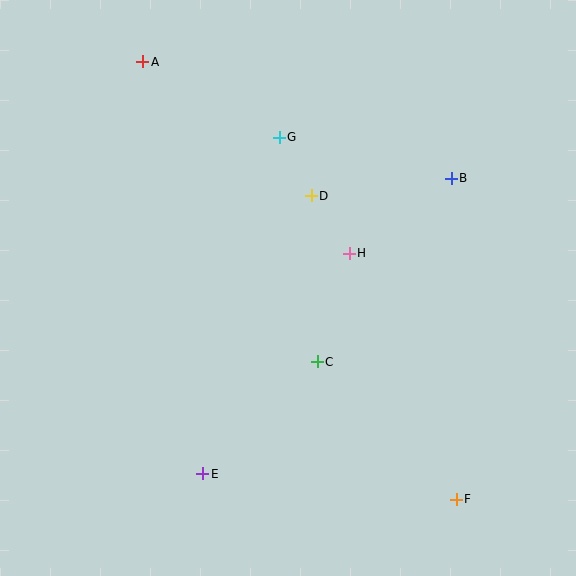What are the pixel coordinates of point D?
Point D is at (311, 196).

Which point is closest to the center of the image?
Point H at (349, 253) is closest to the center.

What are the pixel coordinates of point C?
Point C is at (317, 362).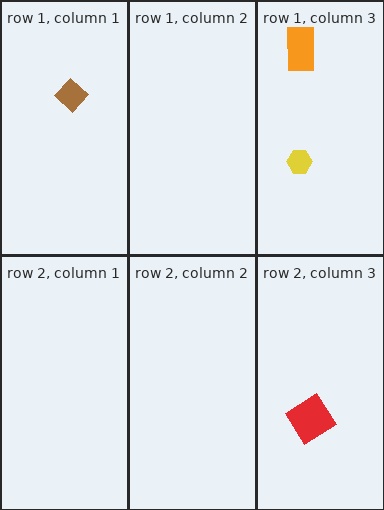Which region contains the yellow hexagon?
The row 1, column 3 region.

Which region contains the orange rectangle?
The row 1, column 3 region.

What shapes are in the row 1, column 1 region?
The brown diamond.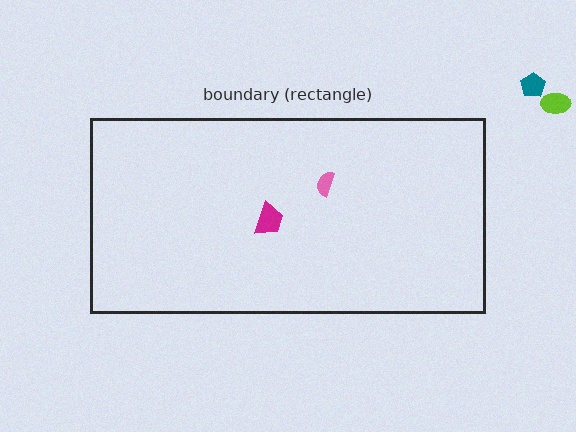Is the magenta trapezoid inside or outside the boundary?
Inside.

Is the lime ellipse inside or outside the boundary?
Outside.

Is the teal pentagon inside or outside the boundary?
Outside.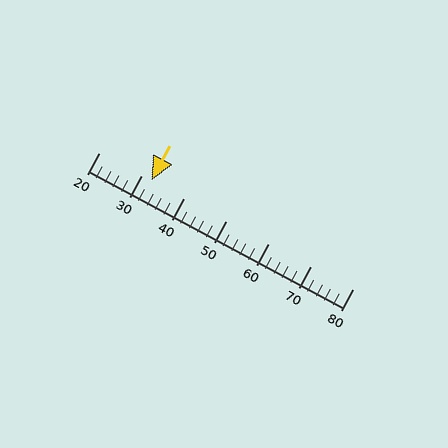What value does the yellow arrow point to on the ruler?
The yellow arrow points to approximately 32.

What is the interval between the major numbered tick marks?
The major tick marks are spaced 10 units apart.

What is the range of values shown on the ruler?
The ruler shows values from 20 to 80.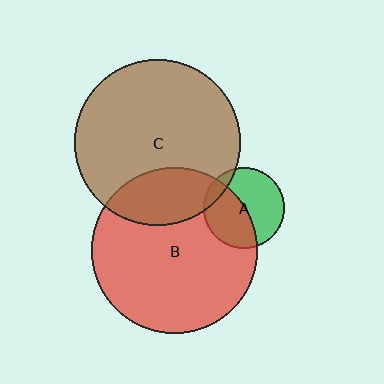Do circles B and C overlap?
Yes.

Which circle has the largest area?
Circle C (brown).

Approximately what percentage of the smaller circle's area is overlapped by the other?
Approximately 25%.